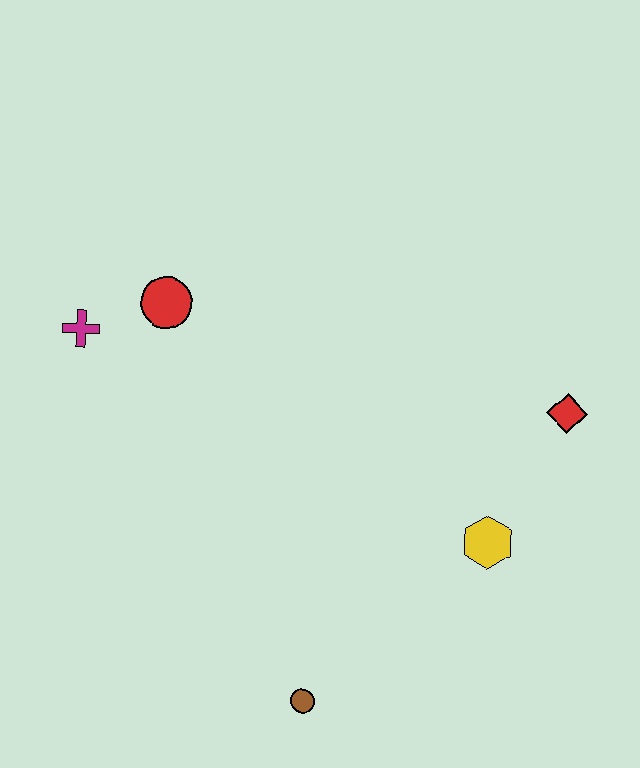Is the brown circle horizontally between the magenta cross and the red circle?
No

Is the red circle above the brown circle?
Yes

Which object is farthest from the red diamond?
The magenta cross is farthest from the red diamond.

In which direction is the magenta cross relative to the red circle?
The magenta cross is to the left of the red circle.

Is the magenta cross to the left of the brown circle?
Yes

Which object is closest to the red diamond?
The yellow hexagon is closest to the red diamond.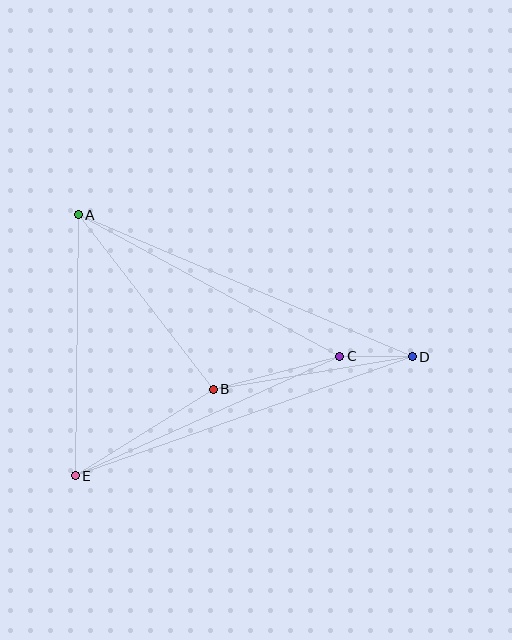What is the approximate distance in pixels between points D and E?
The distance between D and E is approximately 357 pixels.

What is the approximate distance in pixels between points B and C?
The distance between B and C is approximately 131 pixels.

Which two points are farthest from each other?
Points A and D are farthest from each other.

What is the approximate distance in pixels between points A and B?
The distance between A and B is approximately 221 pixels.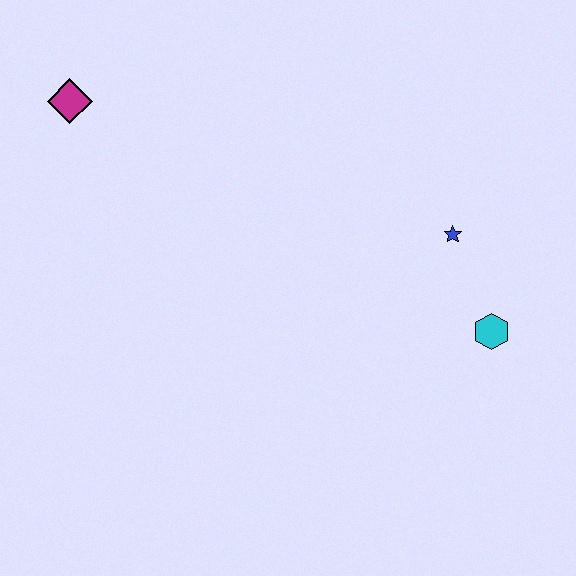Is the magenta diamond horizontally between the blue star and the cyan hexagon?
No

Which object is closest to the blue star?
The cyan hexagon is closest to the blue star.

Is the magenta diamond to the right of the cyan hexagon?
No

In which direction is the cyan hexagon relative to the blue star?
The cyan hexagon is below the blue star.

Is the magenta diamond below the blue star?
No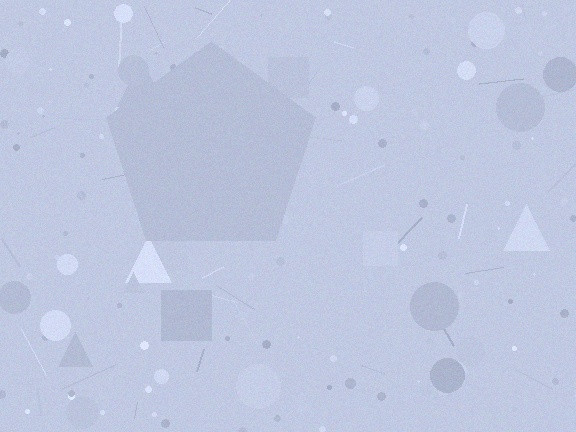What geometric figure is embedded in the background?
A pentagon is embedded in the background.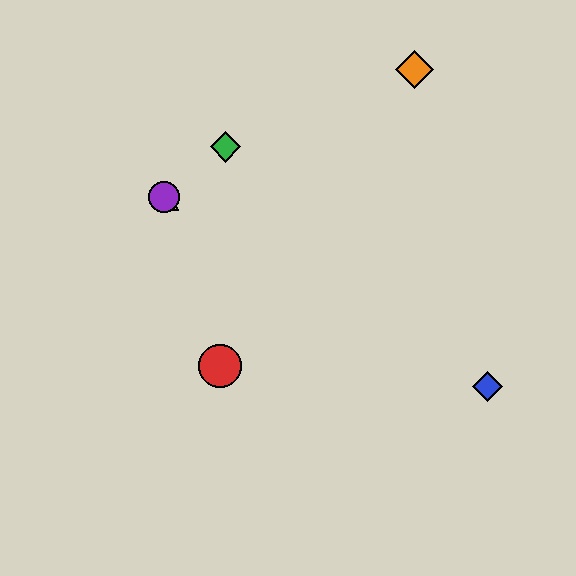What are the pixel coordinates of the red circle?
The red circle is at (220, 366).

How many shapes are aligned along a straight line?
3 shapes (the blue diamond, the yellow triangle, the purple circle) are aligned along a straight line.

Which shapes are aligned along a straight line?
The blue diamond, the yellow triangle, the purple circle are aligned along a straight line.